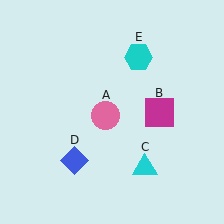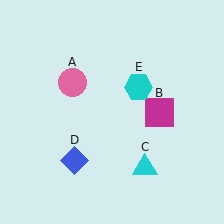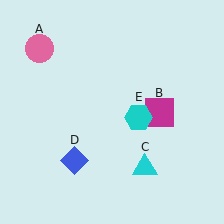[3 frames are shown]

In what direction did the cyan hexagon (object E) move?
The cyan hexagon (object E) moved down.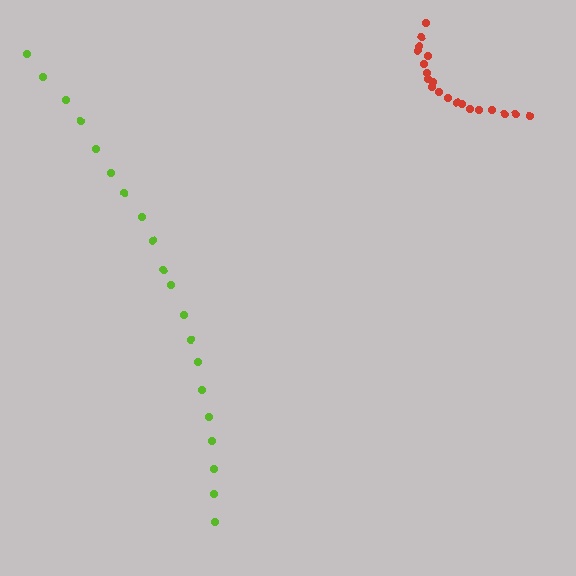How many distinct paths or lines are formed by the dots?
There are 2 distinct paths.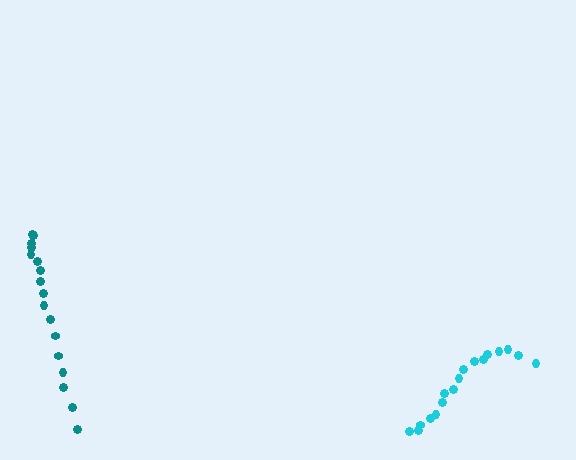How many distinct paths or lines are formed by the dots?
There are 2 distinct paths.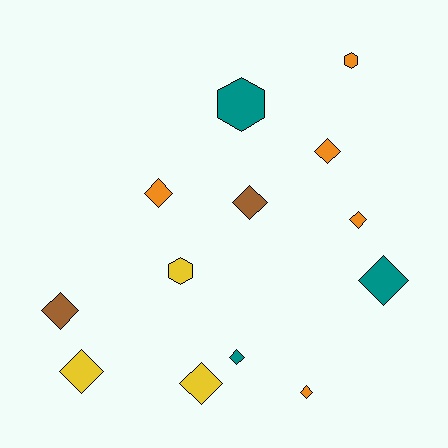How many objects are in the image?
There are 13 objects.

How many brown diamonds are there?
There are 2 brown diamonds.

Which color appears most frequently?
Orange, with 5 objects.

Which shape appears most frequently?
Diamond, with 10 objects.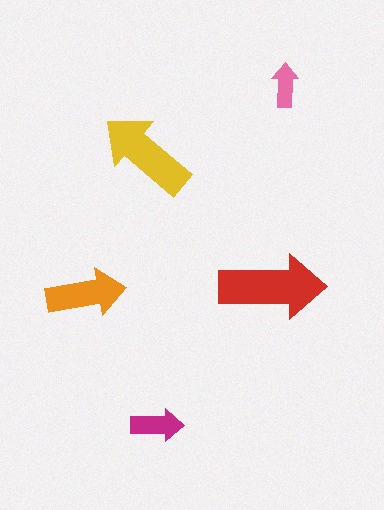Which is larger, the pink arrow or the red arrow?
The red one.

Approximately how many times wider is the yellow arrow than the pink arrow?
About 2 times wider.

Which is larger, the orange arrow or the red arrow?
The red one.